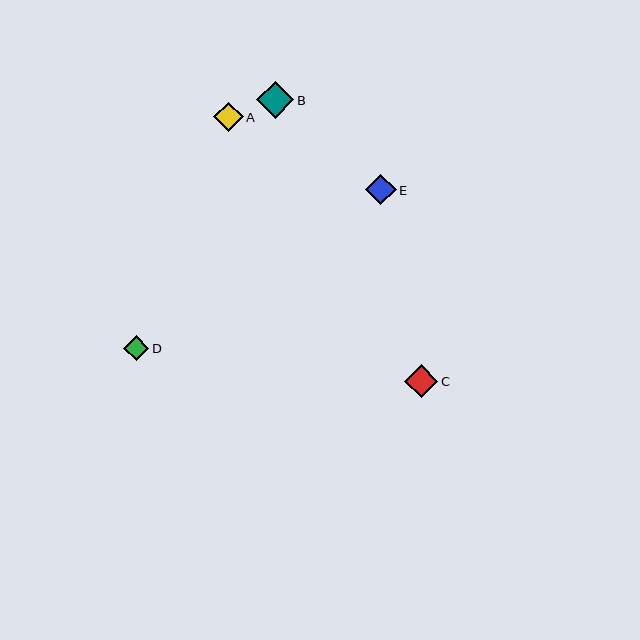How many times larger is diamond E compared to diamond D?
Diamond E is approximately 1.2 times the size of diamond D.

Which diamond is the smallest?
Diamond D is the smallest with a size of approximately 25 pixels.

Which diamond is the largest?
Diamond B is the largest with a size of approximately 37 pixels.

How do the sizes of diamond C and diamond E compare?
Diamond C and diamond E are approximately the same size.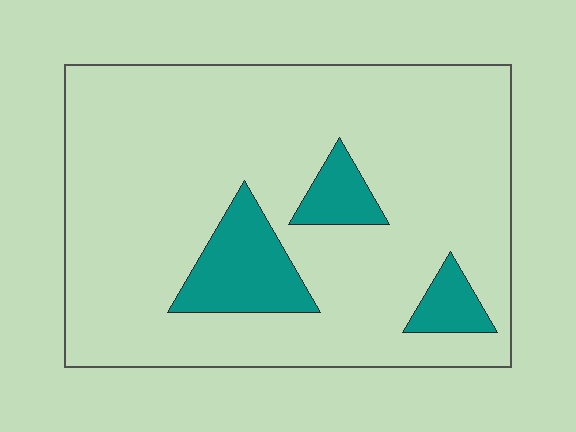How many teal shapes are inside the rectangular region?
3.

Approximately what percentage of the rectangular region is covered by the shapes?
Approximately 15%.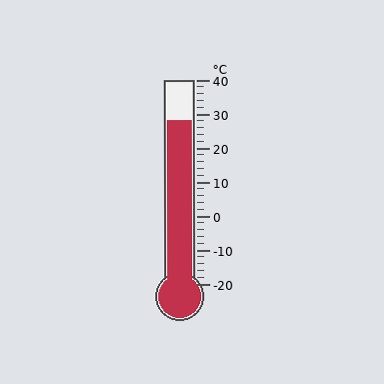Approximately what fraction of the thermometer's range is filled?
The thermometer is filled to approximately 80% of its range.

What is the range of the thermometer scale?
The thermometer scale ranges from -20°C to 40°C.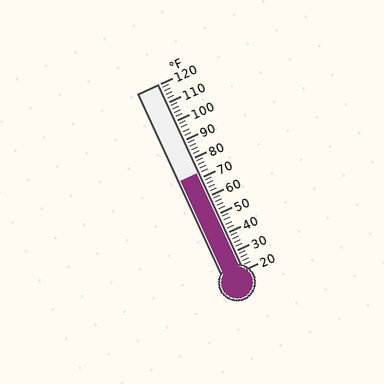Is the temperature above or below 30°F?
The temperature is above 30°F.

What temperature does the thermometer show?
The thermometer shows approximately 72°F.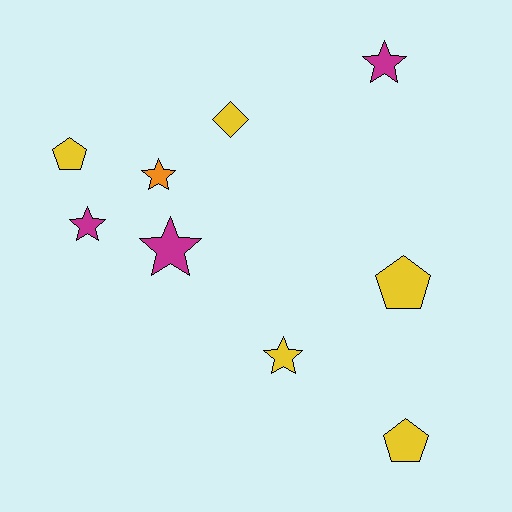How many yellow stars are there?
There is 1 yellow star.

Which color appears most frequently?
Yellow, with 5 objects.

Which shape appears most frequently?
Star, with 5 objects.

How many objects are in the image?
There are 9 objects.